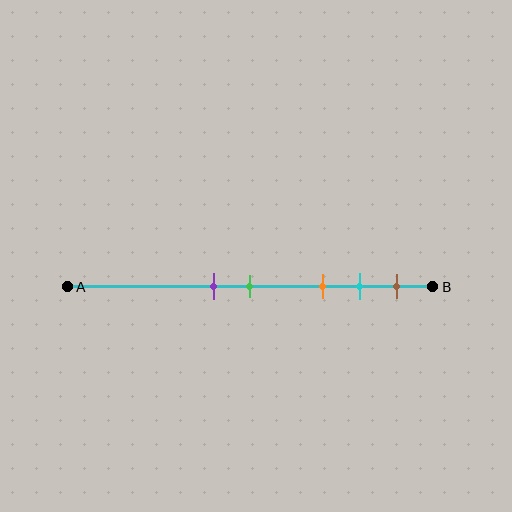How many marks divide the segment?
There are 5 marks dividing the segment.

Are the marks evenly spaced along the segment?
No, the marks are not evenly spaced.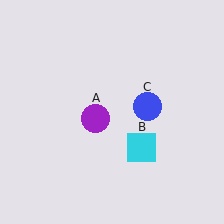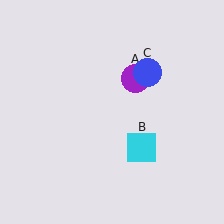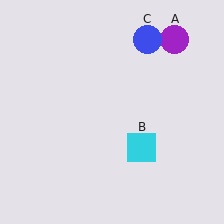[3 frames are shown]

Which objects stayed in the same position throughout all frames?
Cyan square (object B) remained stationary.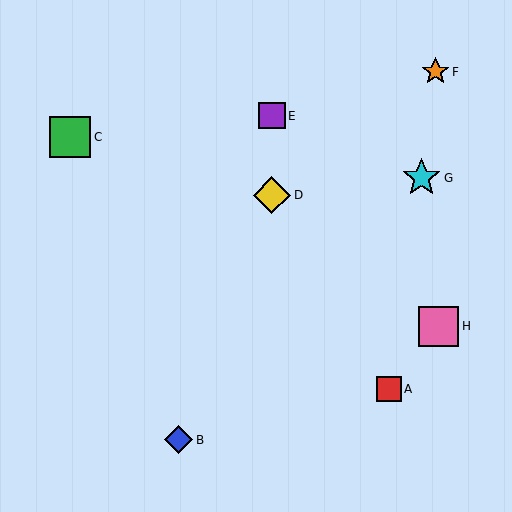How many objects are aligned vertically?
2 objects (D, E) are aligned vertically.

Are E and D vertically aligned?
Yes, both are at x≈272.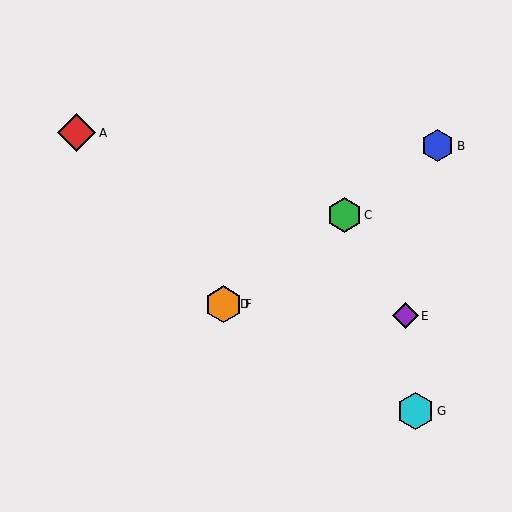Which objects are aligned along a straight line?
Objects B, C, D, F are aligned along a straight line.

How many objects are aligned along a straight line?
4 objects (B, C, D, F) are aligned along a straight line.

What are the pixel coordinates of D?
Object D is at (224, 304).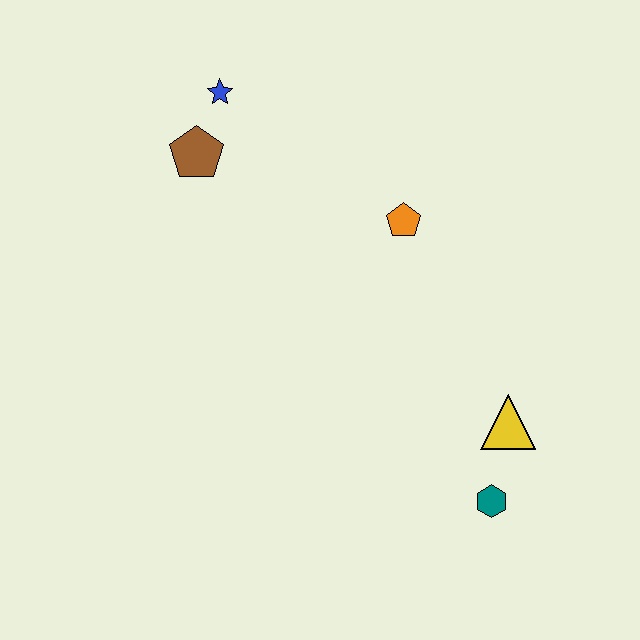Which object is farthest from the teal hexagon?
The blue star is farthest from the teal hexagon.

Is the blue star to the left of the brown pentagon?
No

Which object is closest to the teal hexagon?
The yellow triangle is closest to the teal hexagon.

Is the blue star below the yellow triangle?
No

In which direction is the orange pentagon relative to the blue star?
The orange pentagon is to the right of the blue star.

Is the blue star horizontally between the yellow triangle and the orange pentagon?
No